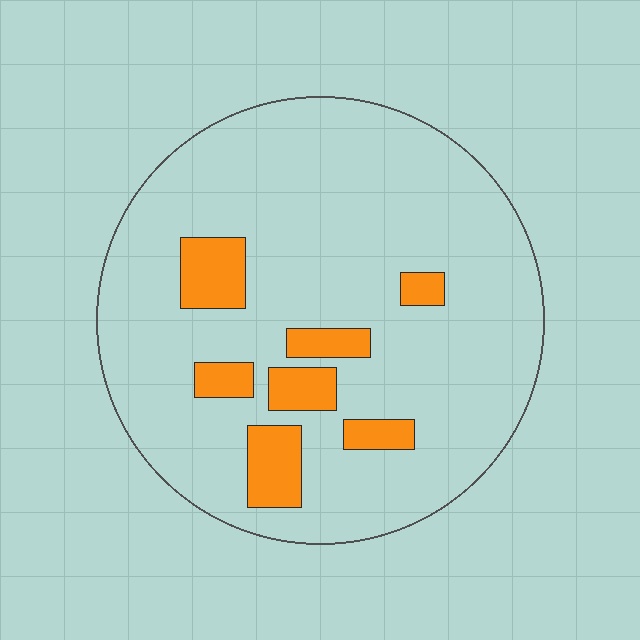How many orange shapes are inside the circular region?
7.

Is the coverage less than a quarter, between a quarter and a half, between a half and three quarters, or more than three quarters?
Less than a quarter.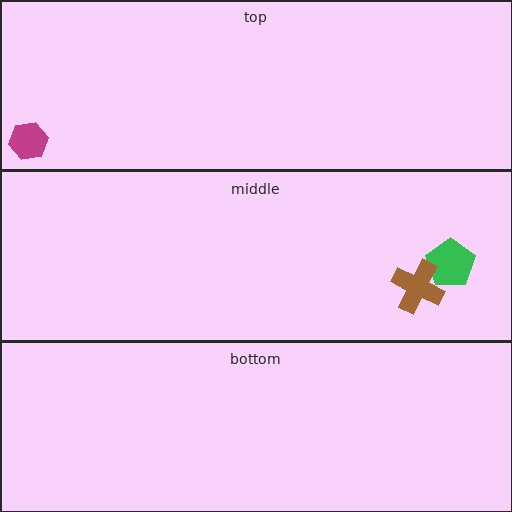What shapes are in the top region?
The magenta hexagon.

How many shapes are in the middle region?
2.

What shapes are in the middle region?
The green pentagon, the brown cross.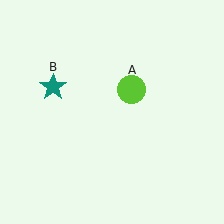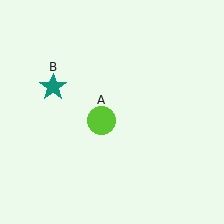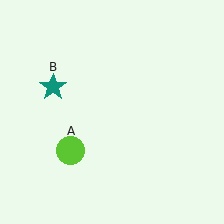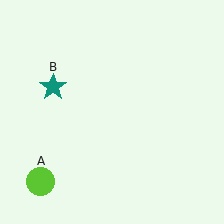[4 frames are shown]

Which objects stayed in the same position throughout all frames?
Teal star (object B) remained stationary.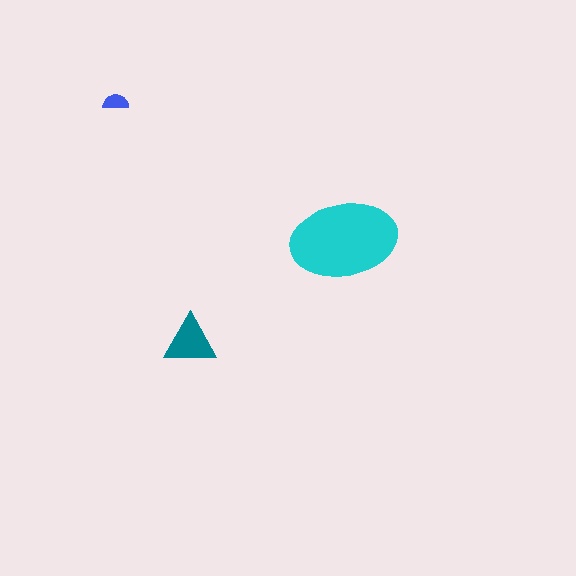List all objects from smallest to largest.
The blue semicircle, the teal triangle, the cyan ellipse.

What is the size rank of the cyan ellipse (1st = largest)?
1st.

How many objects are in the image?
There are 3 objects in the image.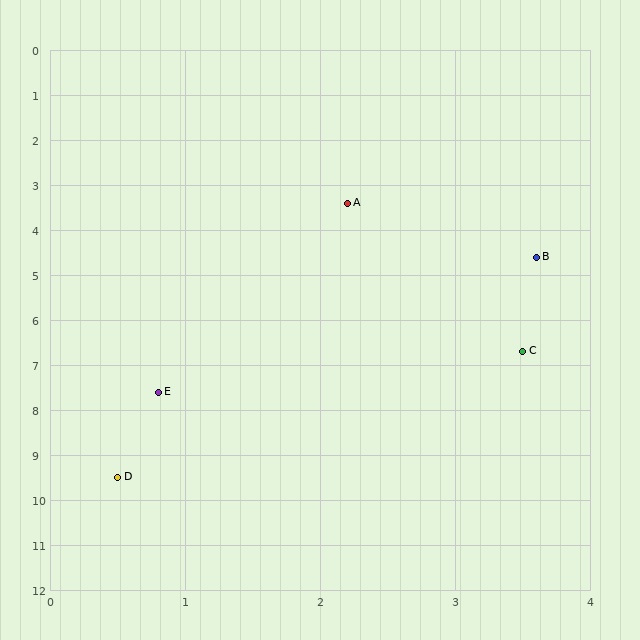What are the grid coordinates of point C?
Point C is at approximately (3.5, 6.7).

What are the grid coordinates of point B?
Point B is at approximately (3.6, 4.6).